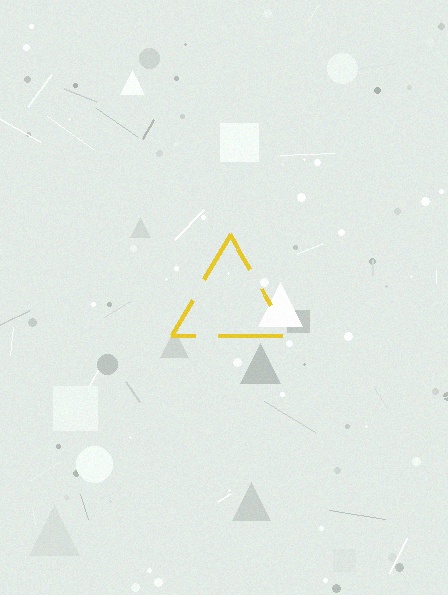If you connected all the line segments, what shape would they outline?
They would outline a triangle.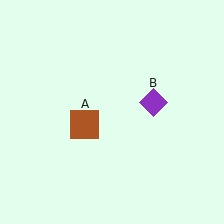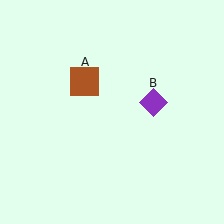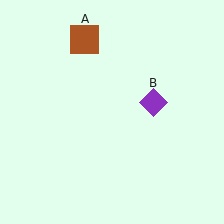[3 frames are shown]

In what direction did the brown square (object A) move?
The brown square (object A) moved up.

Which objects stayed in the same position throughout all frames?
Purple diamond (object B) remained stationary.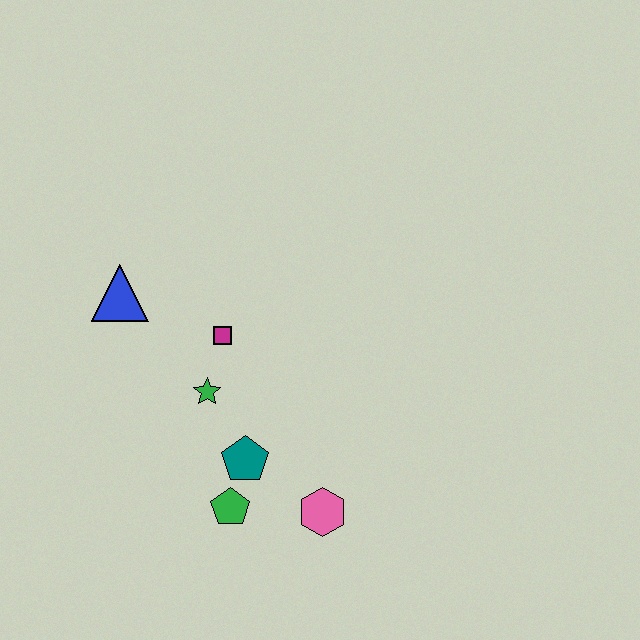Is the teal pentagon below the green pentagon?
No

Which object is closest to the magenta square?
The green star is closest to the magenta square.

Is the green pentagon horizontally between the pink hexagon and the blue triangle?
Yes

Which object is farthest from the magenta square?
The pink hexagon is farthest from the magenta square.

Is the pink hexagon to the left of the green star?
No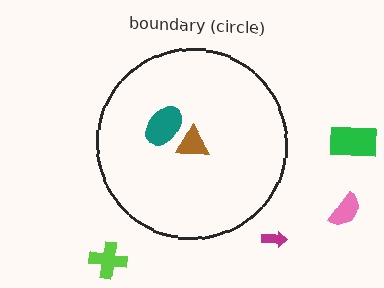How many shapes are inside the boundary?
2 inside, 4 outside.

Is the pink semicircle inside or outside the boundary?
Outside.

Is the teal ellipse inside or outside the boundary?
Inside.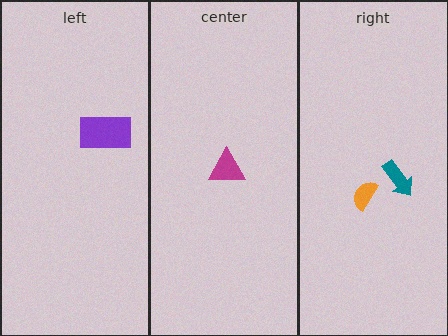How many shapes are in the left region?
1.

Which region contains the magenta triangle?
The center region.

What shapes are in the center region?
The magenta triangle.